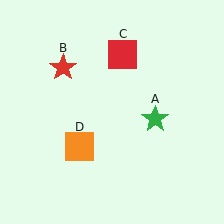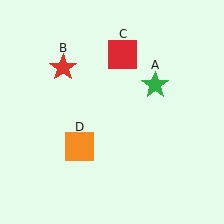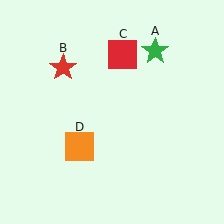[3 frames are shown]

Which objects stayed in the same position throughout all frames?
Red star (object B) and red square (object C) and orange square (object D) remained stationary.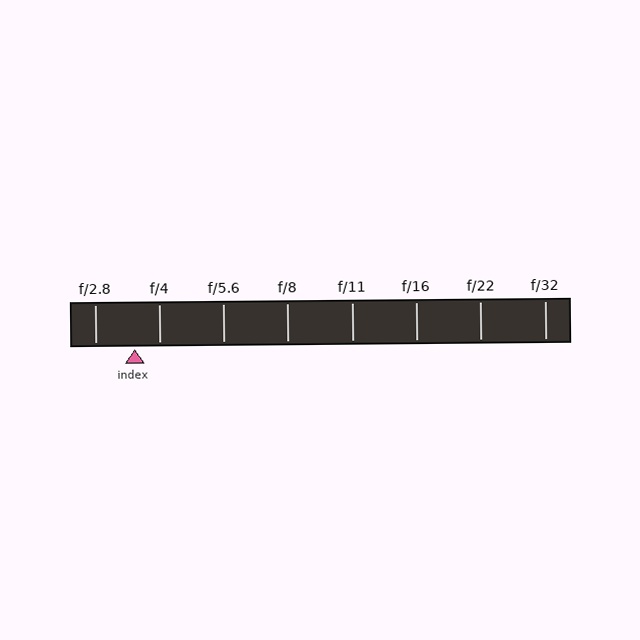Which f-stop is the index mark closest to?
The index mark is closest to f/4.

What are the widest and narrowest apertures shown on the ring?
The widest aperture shown is f/2.8 and the narrowest is f/32.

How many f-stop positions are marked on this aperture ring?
There are 8 f-stop positions marked.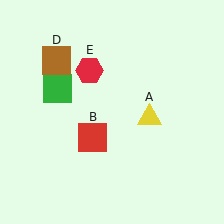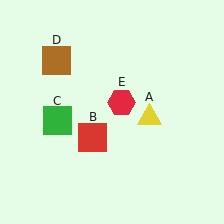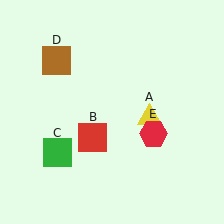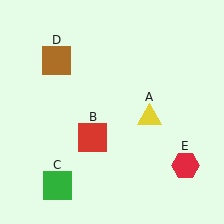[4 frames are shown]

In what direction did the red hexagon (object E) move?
The red hexagon (object E) moved down and to the right.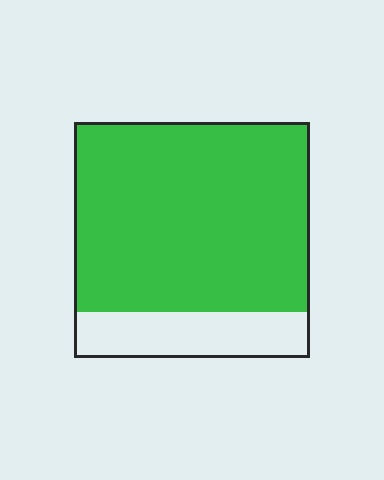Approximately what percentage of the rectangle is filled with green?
Approximately 80%.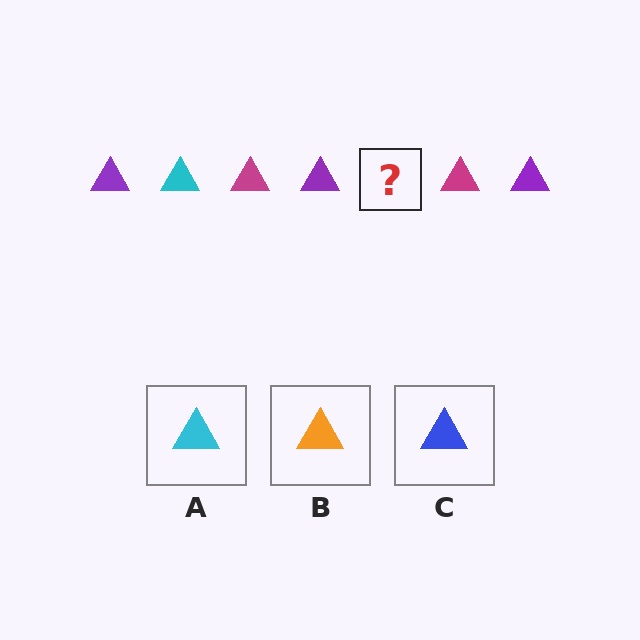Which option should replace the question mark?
Option A.